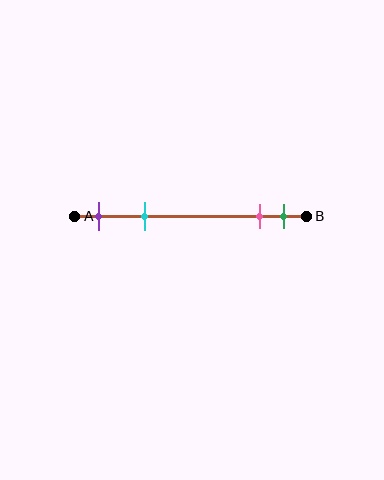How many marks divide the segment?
There are 4 marks dividing the segment.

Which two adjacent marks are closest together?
The pink and green marks are the closest adjacent pair.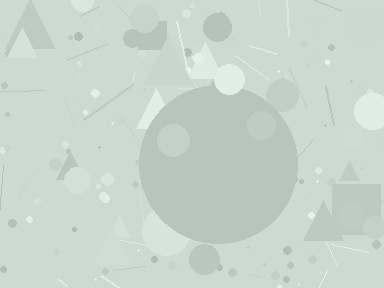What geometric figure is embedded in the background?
A circle is embedded in the background.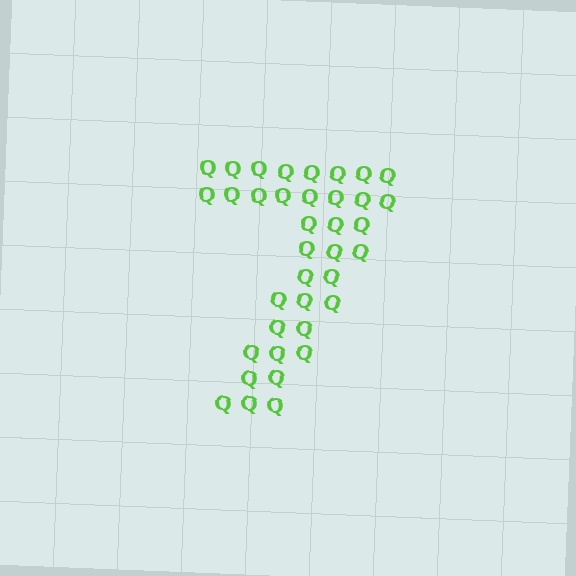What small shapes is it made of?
It is made of small letter Q's.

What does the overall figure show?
The overall figure shows the digit 7.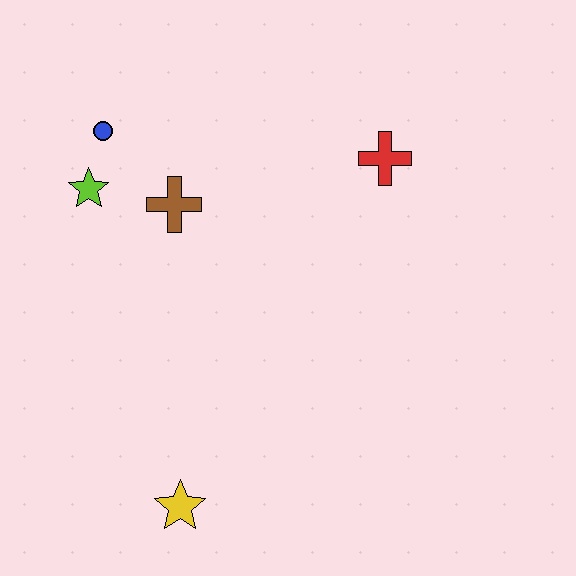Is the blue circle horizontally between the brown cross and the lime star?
Yes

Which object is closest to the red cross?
The brown cross is closest to the red cross.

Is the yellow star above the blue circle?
No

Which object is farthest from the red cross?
The yellow star is farthest from the red cross.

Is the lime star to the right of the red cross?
No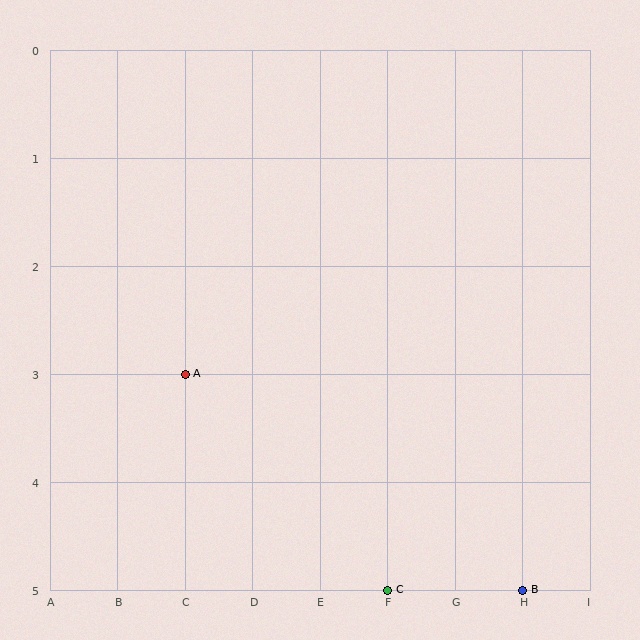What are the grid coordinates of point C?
Point C is at grid coordinates (F, 5).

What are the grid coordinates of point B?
Point B is at grid coordinates (H, 5).